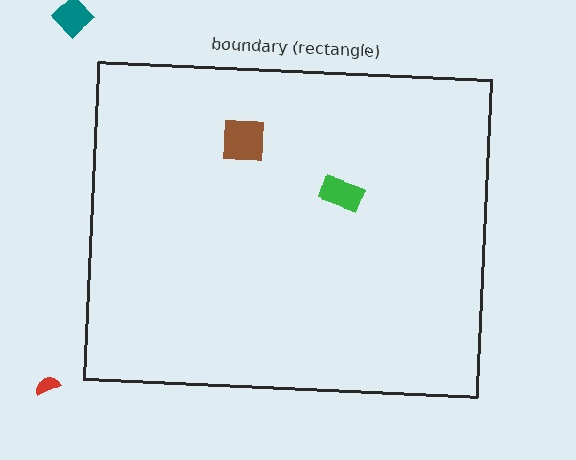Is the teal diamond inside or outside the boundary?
Outside.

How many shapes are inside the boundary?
2 inside, 2 outside.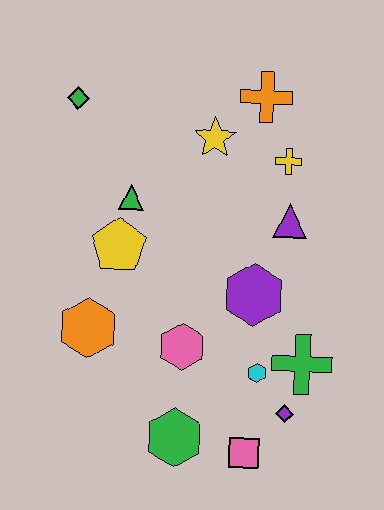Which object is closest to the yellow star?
The orange cross is closest to the yellow star.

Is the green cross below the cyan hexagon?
No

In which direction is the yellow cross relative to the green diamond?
The yellow cross is to the right of the green diamond.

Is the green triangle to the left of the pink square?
Yes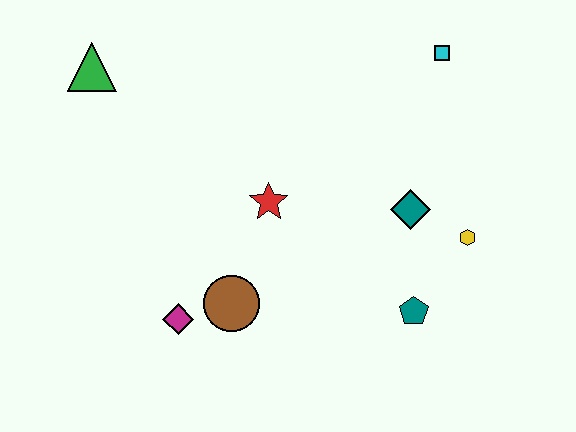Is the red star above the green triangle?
No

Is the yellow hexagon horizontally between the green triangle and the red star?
No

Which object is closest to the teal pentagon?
The yellow hexagon is closest to the teal pentagon.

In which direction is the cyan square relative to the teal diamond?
The cyan square is above the teal diamond.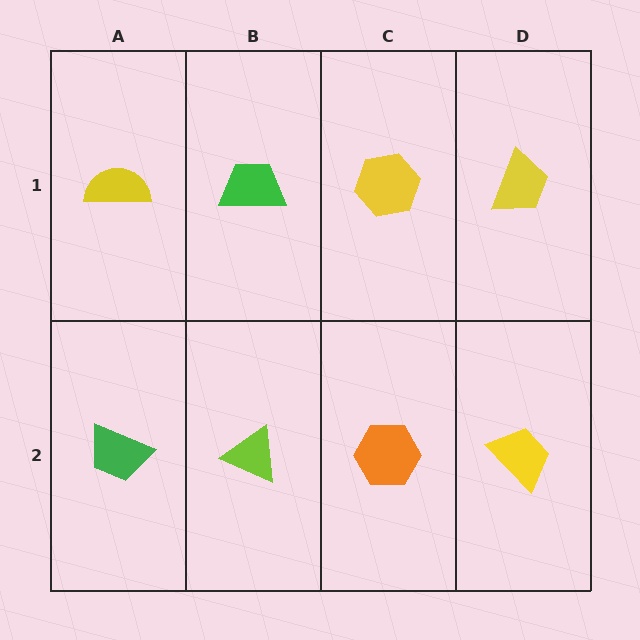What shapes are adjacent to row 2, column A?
A yellow semicircle (row 1, column A), a lime triangle (row 2, column B).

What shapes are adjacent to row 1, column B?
A lime triangle (row 2, column B), a yellow semicircle (row 1, column A), a yellow hexagon (row 1, column C).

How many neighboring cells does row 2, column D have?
2.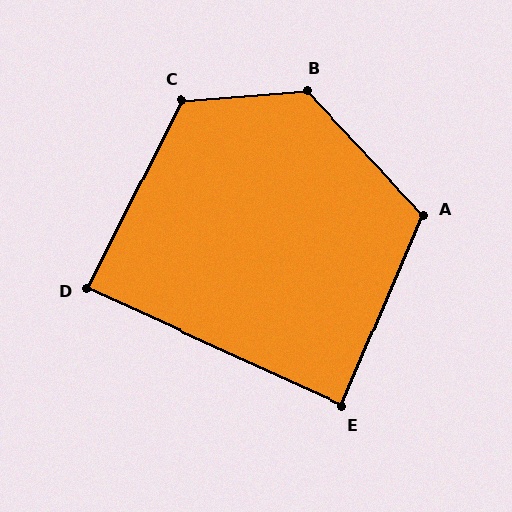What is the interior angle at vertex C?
Approximately 121 degrees (obtuse).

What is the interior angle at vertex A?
Approximately 113 degrees (obtuse).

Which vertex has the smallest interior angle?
D, at approximately 88 degrees.